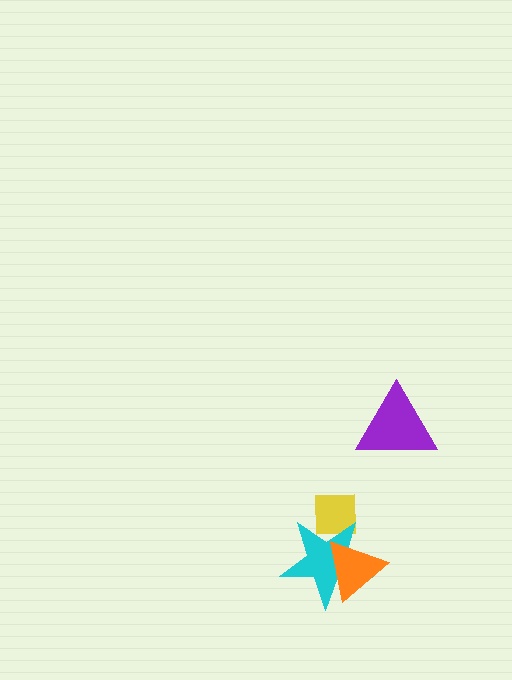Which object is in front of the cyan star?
The orange triangle is in front of the cyan star.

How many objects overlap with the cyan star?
2 objects overlap with the cyan star.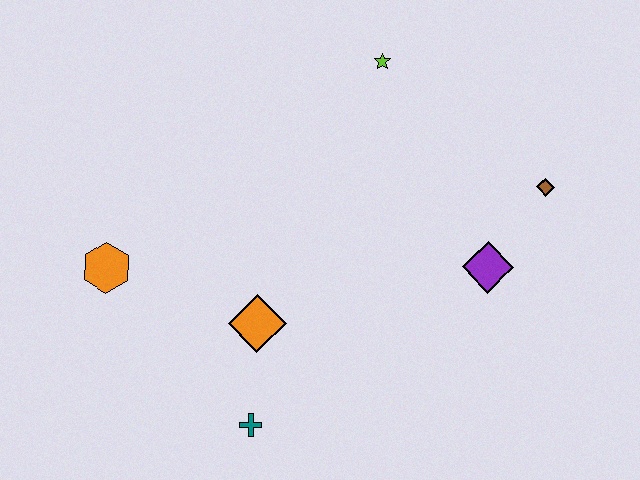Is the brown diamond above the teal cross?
Yes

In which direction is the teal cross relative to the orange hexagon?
The teal cross is below the orange hexagon.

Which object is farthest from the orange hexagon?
The brown diamond is farthest from the orange hexagon.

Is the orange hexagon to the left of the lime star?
Yes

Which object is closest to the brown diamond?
The purple diamond is closest to the brown diamond.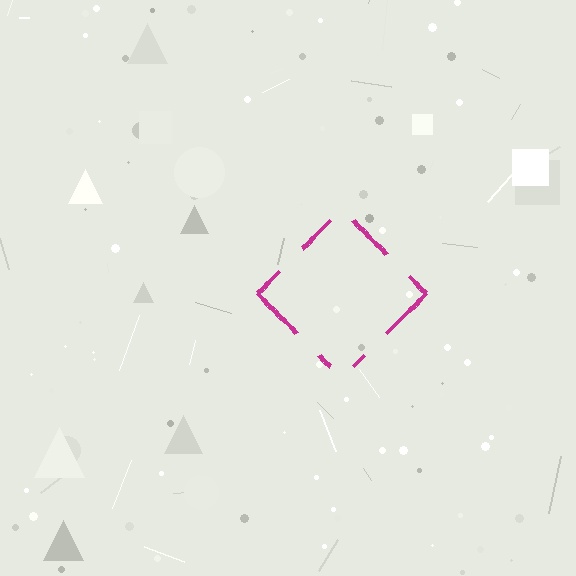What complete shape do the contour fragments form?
The contour fragments form a diamond.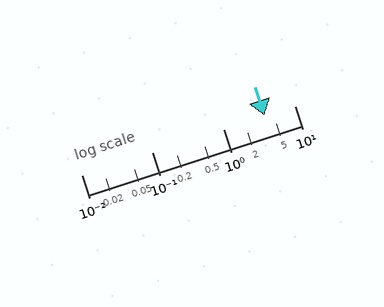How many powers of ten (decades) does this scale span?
The scale spans 3 decades, from 0.01 to 10.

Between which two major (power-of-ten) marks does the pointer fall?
The pointer is between 1 and 10.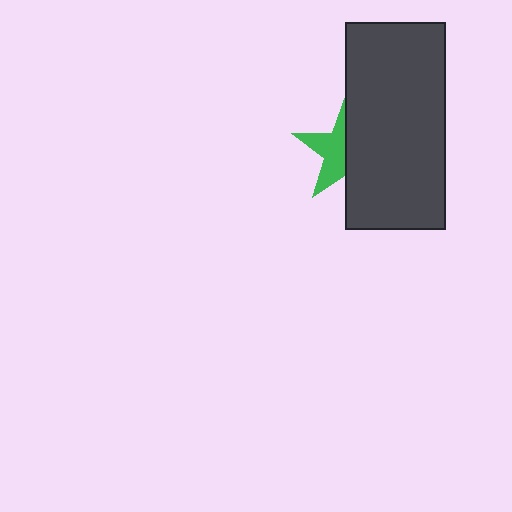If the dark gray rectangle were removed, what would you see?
You would see the complete green star.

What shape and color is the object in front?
The object in front is a dark gray rectangle.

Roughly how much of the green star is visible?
About half of it is visible (roughly 48%).